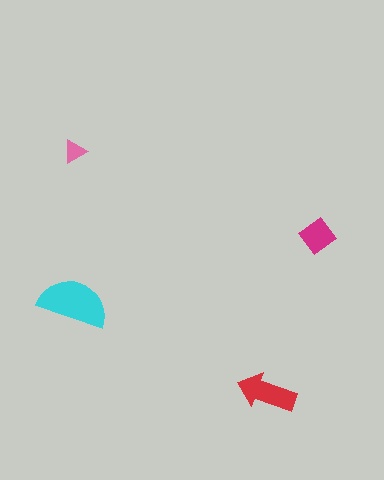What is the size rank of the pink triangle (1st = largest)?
4th.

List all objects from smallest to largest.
The pink triangle, the magenta diamond, the red arrow, the cyan semicircle.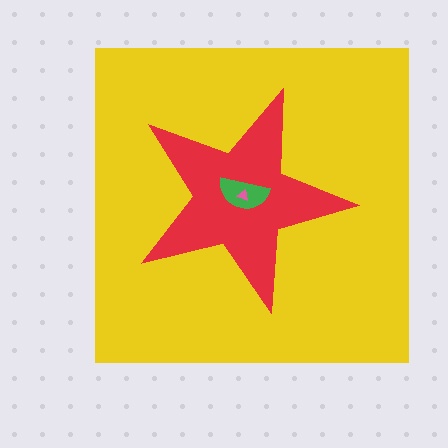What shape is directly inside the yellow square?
The red star.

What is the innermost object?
The pink triangle.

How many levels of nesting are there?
4.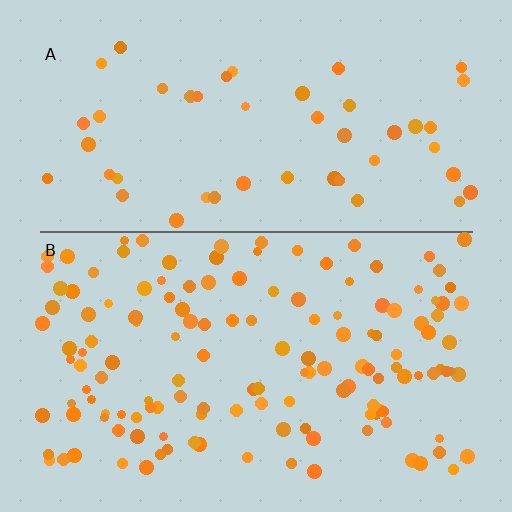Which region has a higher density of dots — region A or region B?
B (the bottom).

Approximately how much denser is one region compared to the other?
Approximately 2.9× — region B over region A.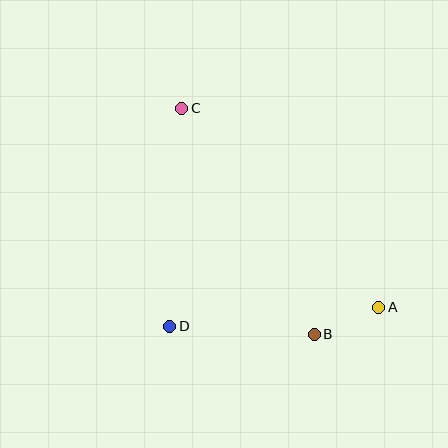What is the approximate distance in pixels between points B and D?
The distance between B and D is approximately 145 pixels.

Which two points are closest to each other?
Points A and B are closest to each other.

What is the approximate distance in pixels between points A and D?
The distance between A and D is approximately 210 pixels.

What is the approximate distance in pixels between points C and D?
The distance between C and D is approximately 218 pixels.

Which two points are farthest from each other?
Points A and C are farthest from each other.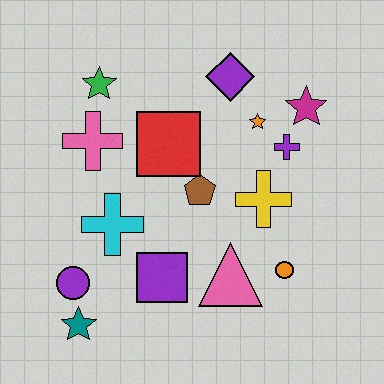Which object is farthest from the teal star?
The magenta star is farthest from the teal star.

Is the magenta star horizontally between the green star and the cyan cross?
No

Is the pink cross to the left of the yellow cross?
Yes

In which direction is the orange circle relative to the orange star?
The orange circle is below the orange star.